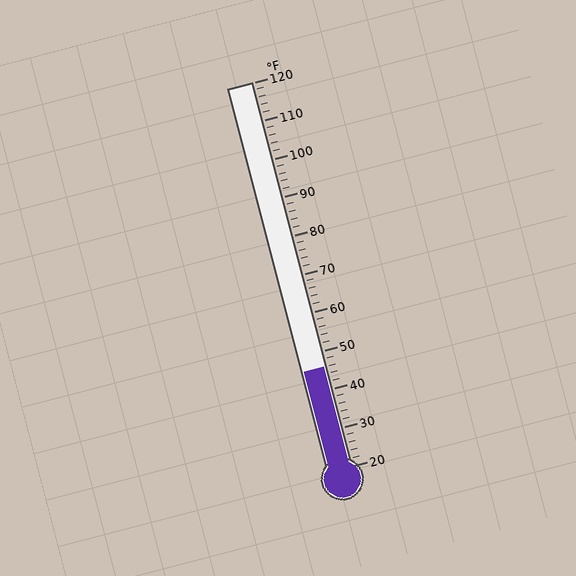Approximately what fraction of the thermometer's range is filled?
The thermometer is filled to approximately 25% of its range.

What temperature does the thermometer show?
The thermometer shows approximately 46°F.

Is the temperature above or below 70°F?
The temperature is below 70°F.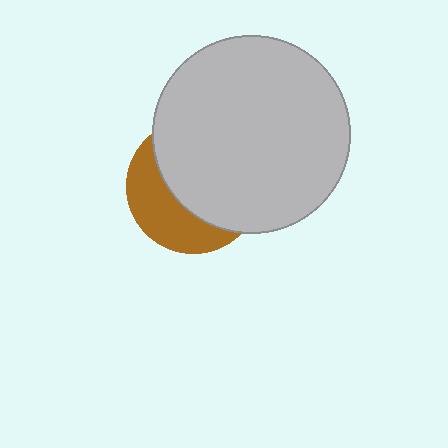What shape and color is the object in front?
The object in front is a light gray circle.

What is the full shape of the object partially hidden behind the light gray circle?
The partially hidden object is a brown circle.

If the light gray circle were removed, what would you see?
You would see the complete brown circle.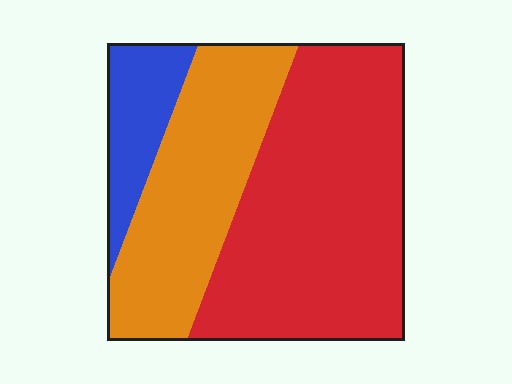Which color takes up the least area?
Blue, at roughly 15%.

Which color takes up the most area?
Red, at roughly 55%.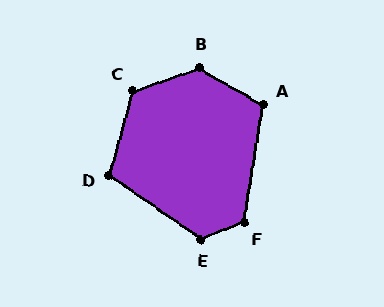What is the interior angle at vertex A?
Approximately 111 degrees (obtuse).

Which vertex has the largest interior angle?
B, at approximately 131 degrees.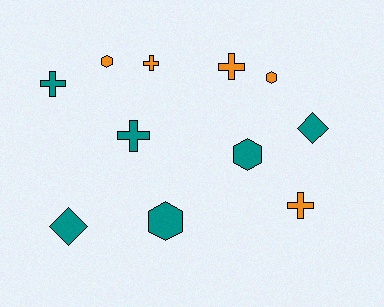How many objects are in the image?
There are 11 objects.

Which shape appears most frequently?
Cross, with 5 objects.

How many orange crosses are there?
There are 3 orange crosses.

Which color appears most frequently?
Teal, with 6 objects.